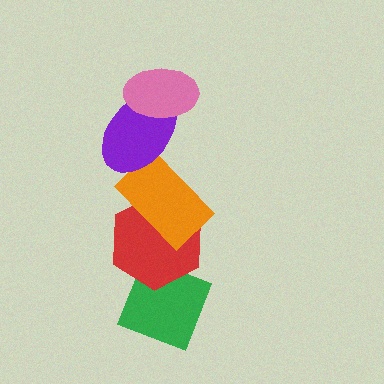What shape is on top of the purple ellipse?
The pink ellipse is on top of the purple ellipse.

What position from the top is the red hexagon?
The red hexagon is 4th from the top.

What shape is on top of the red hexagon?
The orange rectangle is on top of the red hexagon.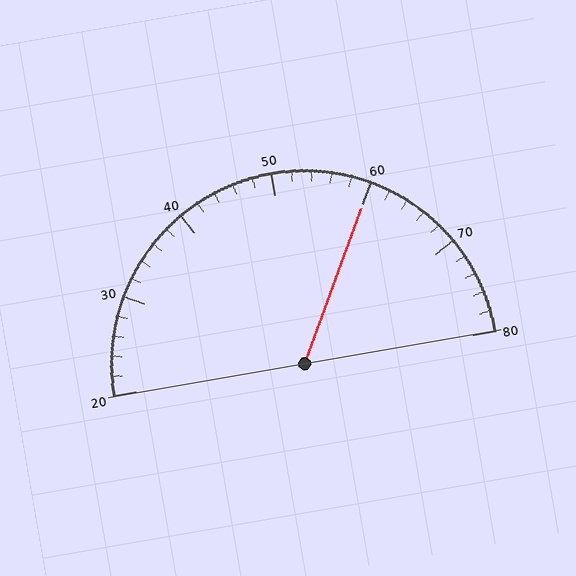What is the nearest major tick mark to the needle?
The nearest major tick mark is 60.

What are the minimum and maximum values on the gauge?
The gauge ranges from 20 to 80.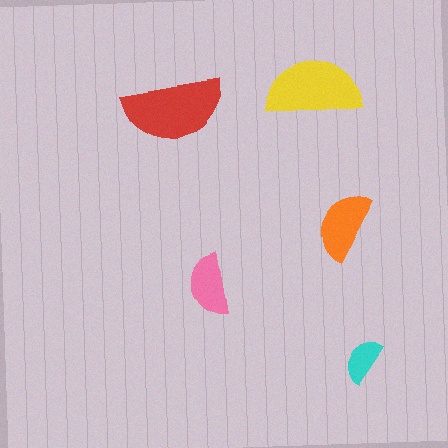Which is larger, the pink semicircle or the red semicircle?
The red one.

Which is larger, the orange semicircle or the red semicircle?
The red one.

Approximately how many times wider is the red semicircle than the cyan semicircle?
About 2 times wider.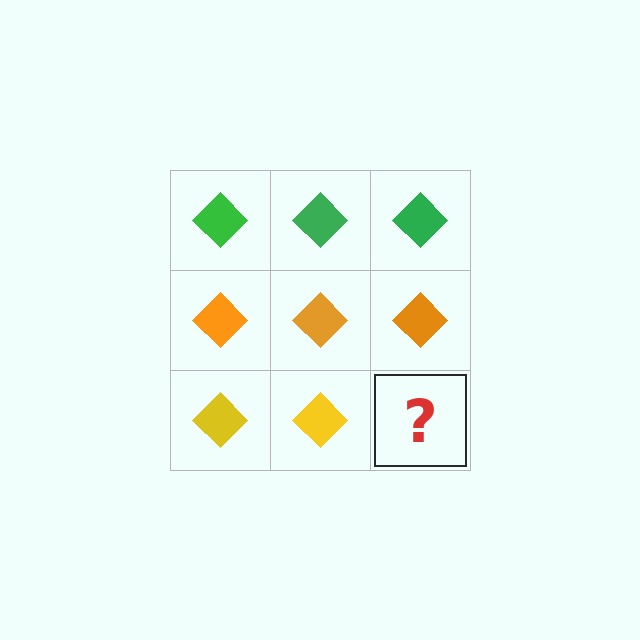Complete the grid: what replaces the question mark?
The question mark should be replaced with a yellow diamond.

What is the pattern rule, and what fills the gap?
The rule is that each row has a consistent color. The gap should be filled with a yellow diamond.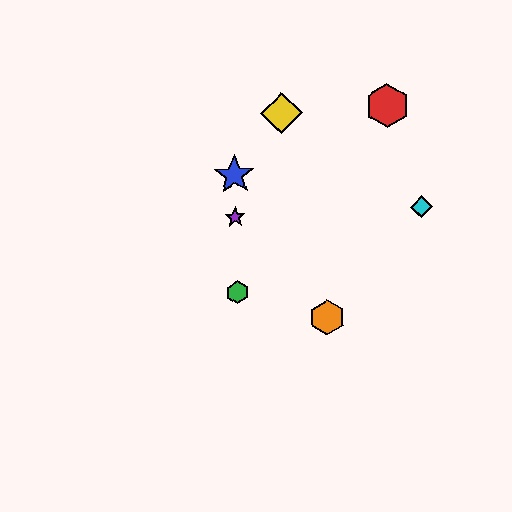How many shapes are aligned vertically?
3 shapes (the blue star, the green hexagon, the purple star) are aligned vertically.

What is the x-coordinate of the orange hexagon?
The orange hexagon is at x≈327.